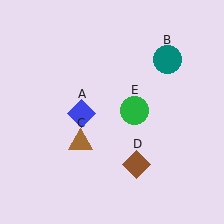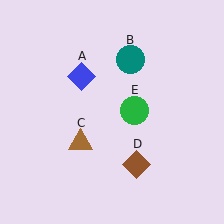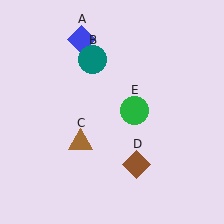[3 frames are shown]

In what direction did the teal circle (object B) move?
The teal circle (object B) moved left.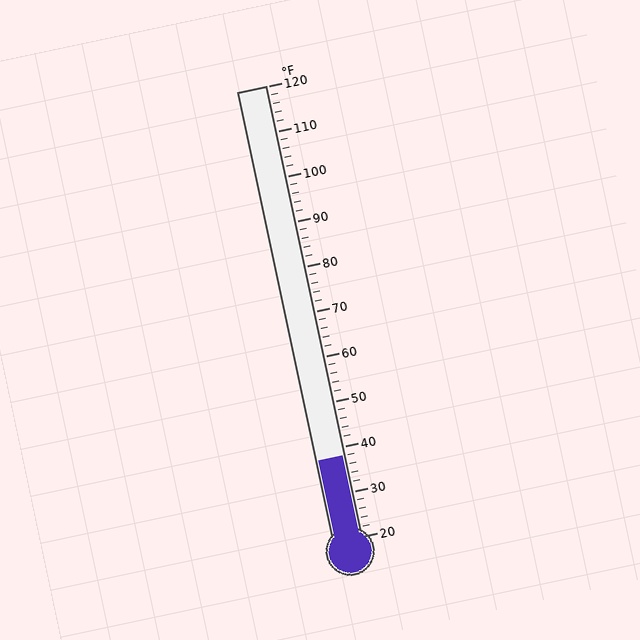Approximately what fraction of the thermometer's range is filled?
The thermometer is filled to approximately 20% of its range.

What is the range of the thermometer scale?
The thermometer scale ranges from 20°F to 120°F.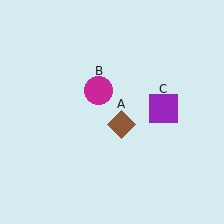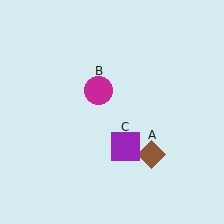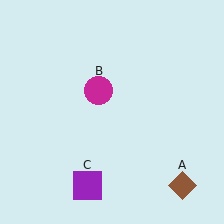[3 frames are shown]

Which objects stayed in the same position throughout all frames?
Magenta circle (object B) remained stationary.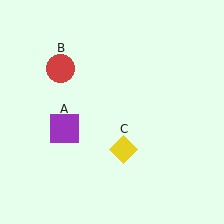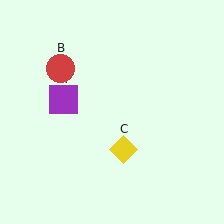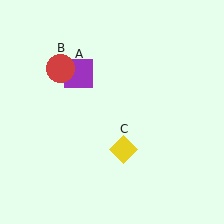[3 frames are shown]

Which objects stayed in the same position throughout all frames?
Red circle (object B) and yellow diamond (object C) remained stationary.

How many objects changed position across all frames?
1 object changed position: purple square (object A).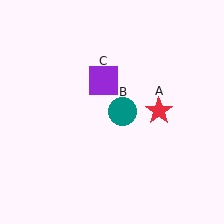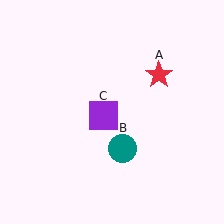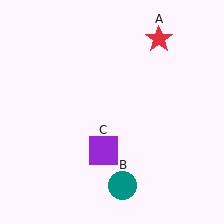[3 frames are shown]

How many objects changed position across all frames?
3 objects changed position: red star (object A), teal circle (object B), purple square (object C).